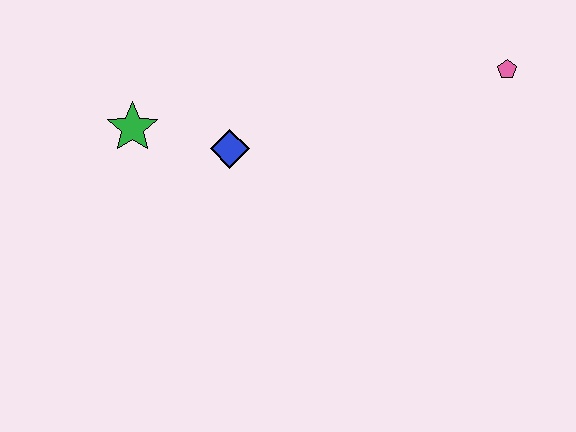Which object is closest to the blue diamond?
The green star is closest to the blue diamond.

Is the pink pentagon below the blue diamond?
No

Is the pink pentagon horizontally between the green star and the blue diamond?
No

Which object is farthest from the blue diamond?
The pink pentagon is farthest from the blue diamond.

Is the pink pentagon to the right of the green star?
Yes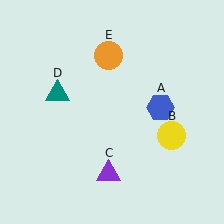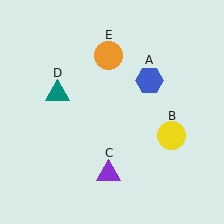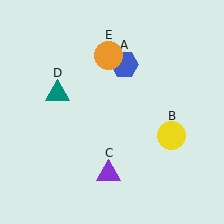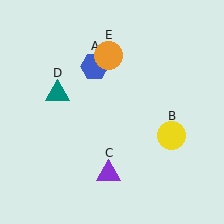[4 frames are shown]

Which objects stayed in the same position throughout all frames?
Yellow circle (object B) and purple triangle (object C) and teal triangle (object D) and orange circle (object E) remained stationary.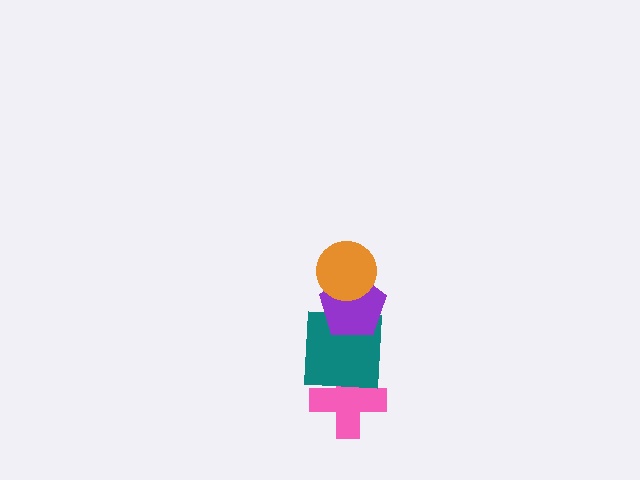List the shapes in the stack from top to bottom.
From top to bottom: the orange circle, the purple pentagon, the teal square, the pink cross.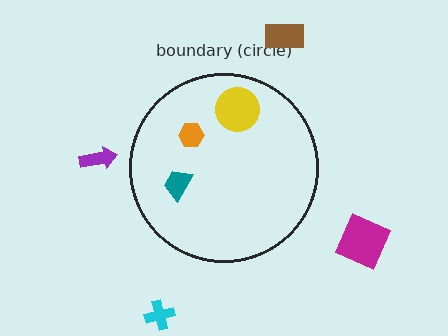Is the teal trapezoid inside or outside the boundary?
Inside.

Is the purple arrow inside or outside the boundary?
Outside.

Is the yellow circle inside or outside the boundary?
Inside.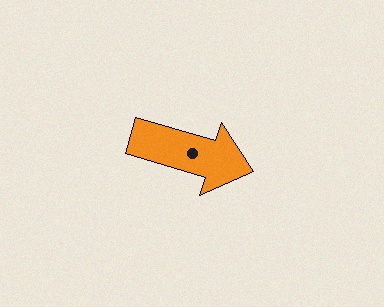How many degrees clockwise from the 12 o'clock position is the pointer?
Approximately 106 degrees.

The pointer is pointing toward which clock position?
Roughly 4 o'clock.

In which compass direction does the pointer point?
East.